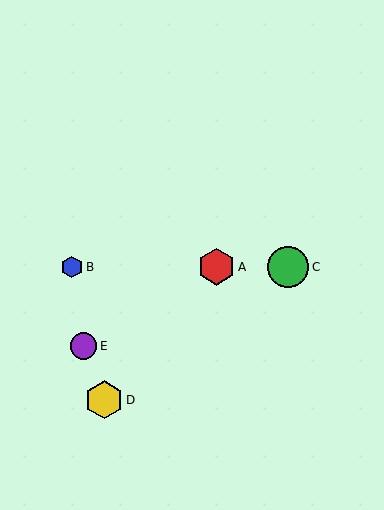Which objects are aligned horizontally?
Objects A, B, C are aligned horizontally.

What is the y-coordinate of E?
Object E is at y≈346.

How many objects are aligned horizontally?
3 objects (A, B, C) are aligned horizontally.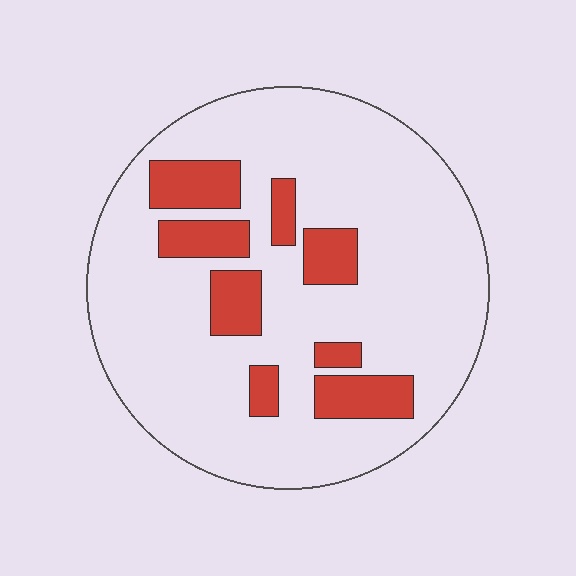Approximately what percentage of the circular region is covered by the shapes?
Approximately 20%.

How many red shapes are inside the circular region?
8.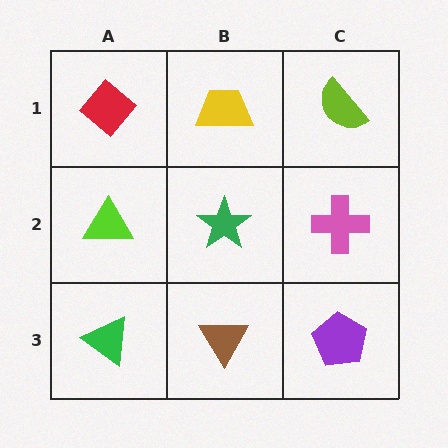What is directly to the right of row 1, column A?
A yellow trapezoid.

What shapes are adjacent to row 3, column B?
A green star (row 2, column B), a green triangle (row 3, column A), a purple pentagon (row 3, column C).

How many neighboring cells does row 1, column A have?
2.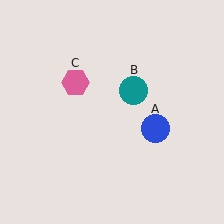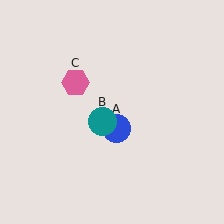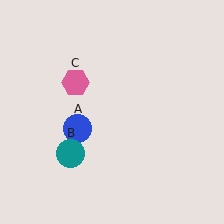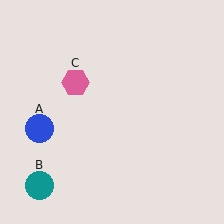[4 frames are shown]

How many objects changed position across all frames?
2 objects changed position: blue circle (object A), teal circle (object B).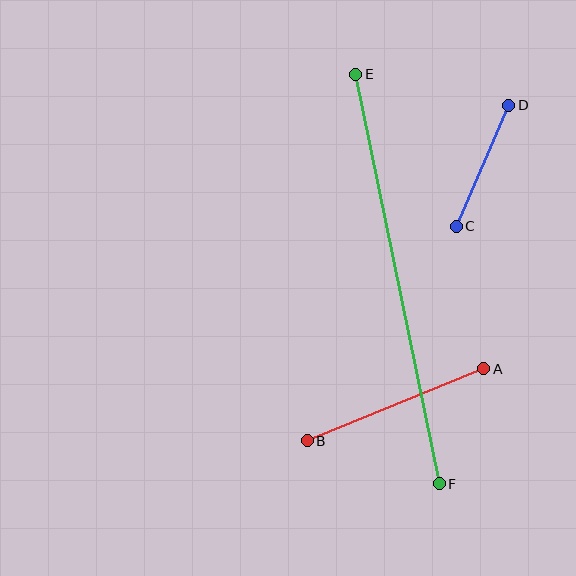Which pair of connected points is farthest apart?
Points E and F are farthest apart.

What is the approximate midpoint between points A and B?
The midpoint is at approximately (395, 405) pixels.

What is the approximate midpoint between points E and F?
The midpoint is at approximately (397, 279) pixels.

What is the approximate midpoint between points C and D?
The midpoint is at approximately (483, 166) pixels.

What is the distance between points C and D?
The distance is approximately 132 pixels.